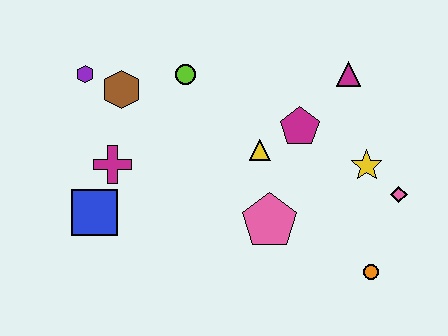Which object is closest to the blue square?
The magenta cross is closest to the blue square.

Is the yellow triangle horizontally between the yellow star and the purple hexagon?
Yes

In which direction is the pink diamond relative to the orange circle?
The pink diamond is above the orange circle.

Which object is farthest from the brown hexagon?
The orange circle is farthest from the brown hexagon.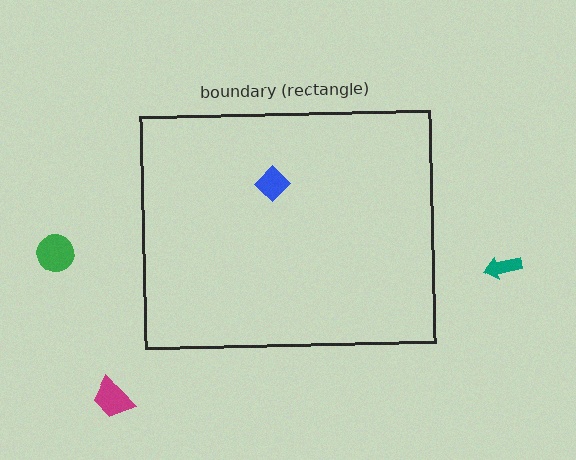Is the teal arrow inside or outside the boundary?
Outside.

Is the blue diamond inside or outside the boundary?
Inside.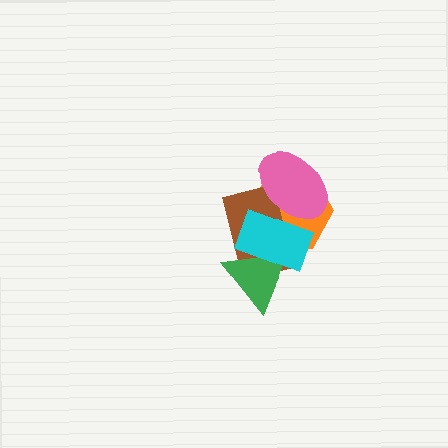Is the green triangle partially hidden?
Yes, it is partially covered by another shape.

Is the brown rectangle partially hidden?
Yes, it is partially covered by another shape.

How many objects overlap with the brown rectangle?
4 objects overlap with the brown rectangle.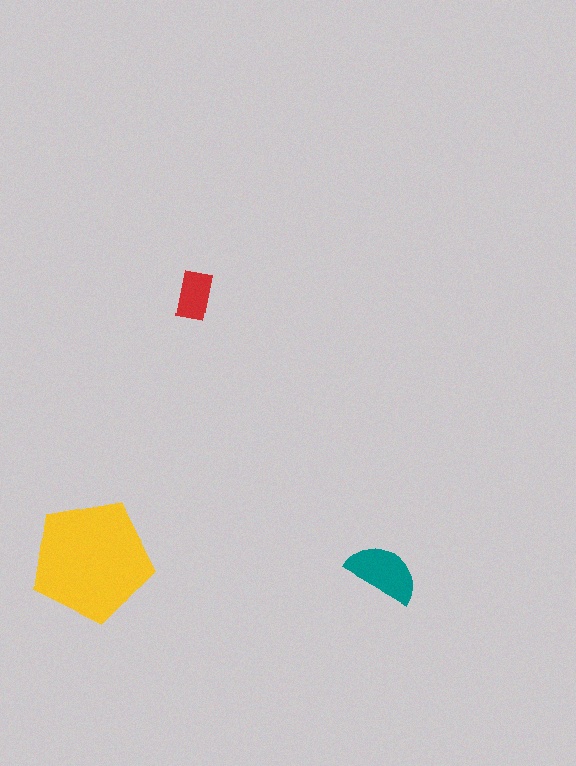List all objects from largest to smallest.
The yellow pentagon, the teal semicircle, the red rectangle.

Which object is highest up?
The red rectangle is topmost.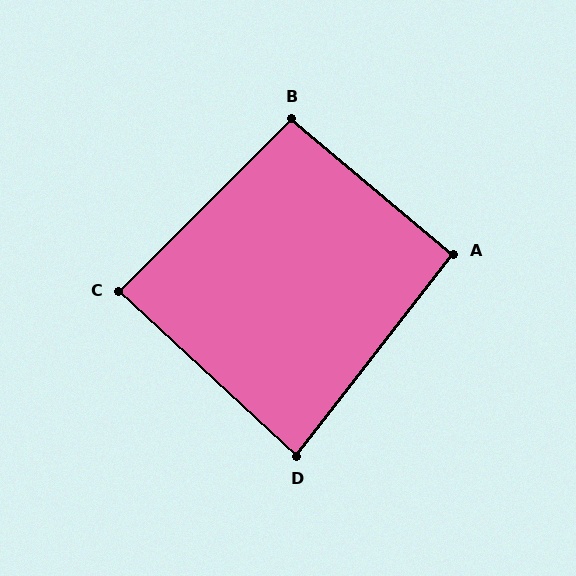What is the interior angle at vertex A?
Approximately 92 degrees (approximately right).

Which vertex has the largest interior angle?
B, at approximately 95 degrees.